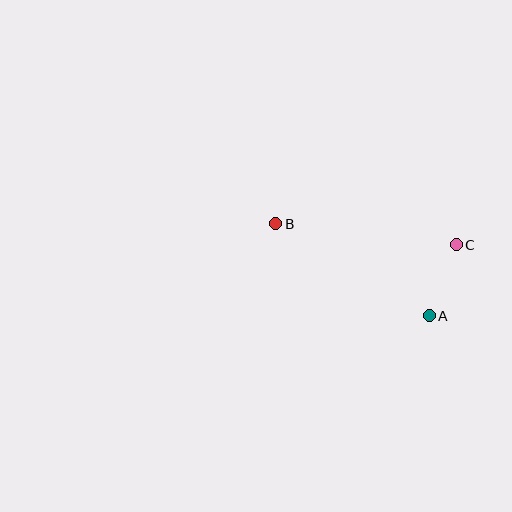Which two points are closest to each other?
Points A and C are closest to each other.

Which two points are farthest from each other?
Points B and C are farthest from each other.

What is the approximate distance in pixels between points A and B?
The distance between A and B is approximately 179 pixels.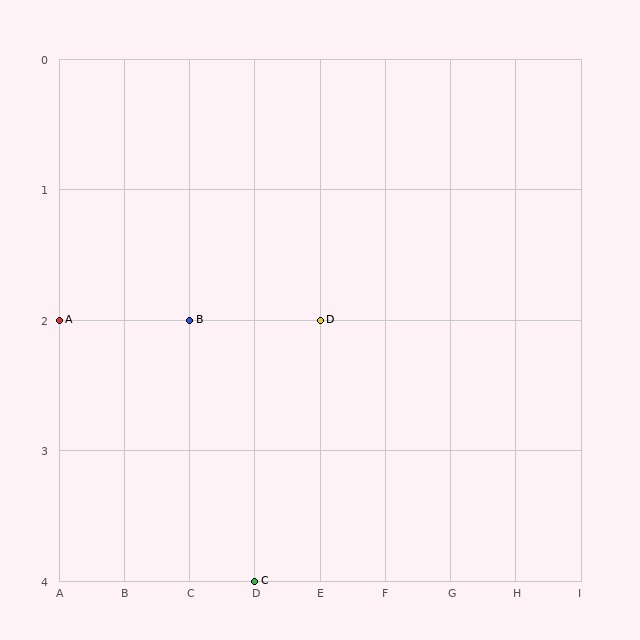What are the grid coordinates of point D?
Point D is at grid coordinates (E, 2).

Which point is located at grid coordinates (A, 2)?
Point A is at (A, 2).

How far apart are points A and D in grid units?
Points A and D are 4 columns apart.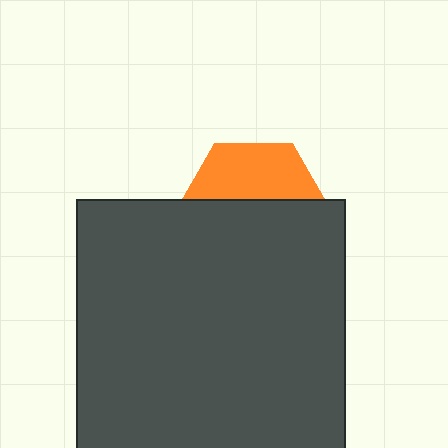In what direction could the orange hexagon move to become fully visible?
The orange hexagon could move up. That would shift it out from behind the dark gray square entirely.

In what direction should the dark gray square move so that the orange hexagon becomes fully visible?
The dark gray square should move down. That is the shortest direction to clear the overlap and leave the orange hexagon fully visible.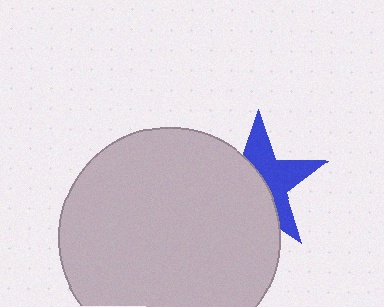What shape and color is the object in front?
The object in front is a light gray circle.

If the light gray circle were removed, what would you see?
You would see the complete blue star.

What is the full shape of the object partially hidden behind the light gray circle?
The partially hidden object is a blue star.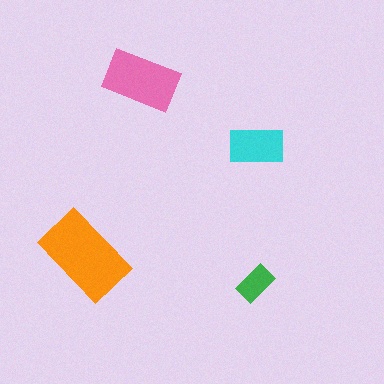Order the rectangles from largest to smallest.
the orange one, the pink one, the cyan one, the green one.